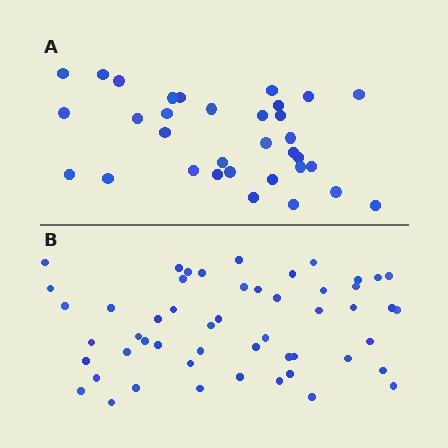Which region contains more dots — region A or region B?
Region B (the bottom region) has more dots.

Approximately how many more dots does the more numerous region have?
Region B has approximately 20 more dots than region A.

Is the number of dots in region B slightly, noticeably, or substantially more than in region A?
Region B has substantially more. The ratio is roughly 1.6 to 1.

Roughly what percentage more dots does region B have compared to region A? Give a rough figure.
About 60% more.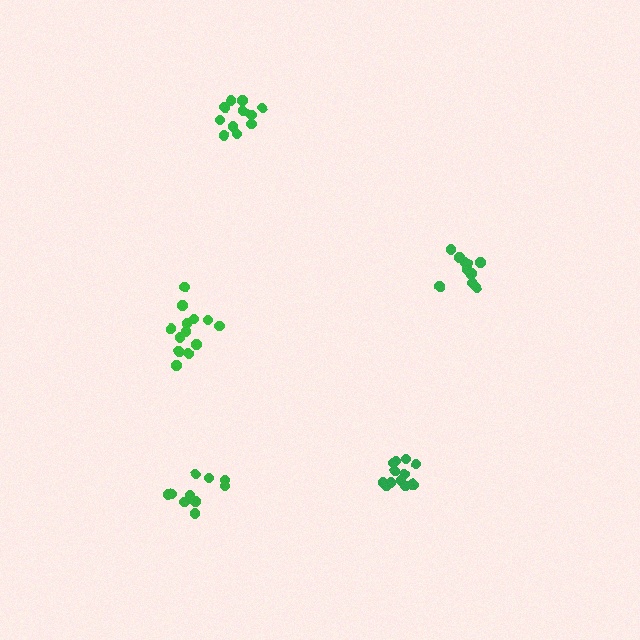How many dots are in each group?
Group 1: 11 dots, Group 2: 13 dots, Group 3: 10 dots, Group 4: 13 dots, Group 5: 10 dots (57 total).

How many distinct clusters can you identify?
There are 5 distinct clusters.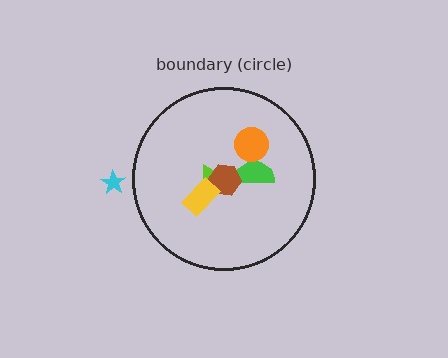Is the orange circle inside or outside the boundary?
Inside.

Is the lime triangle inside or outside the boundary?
Inside.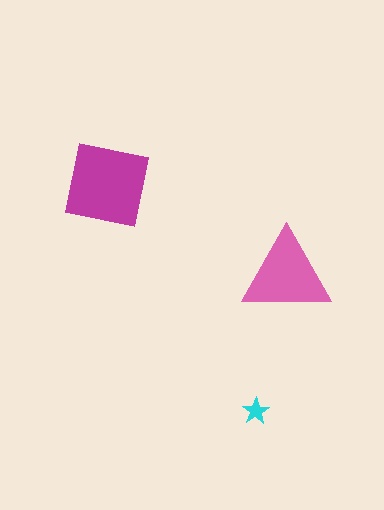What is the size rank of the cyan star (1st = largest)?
3rd.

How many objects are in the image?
There are 3 objects in the image.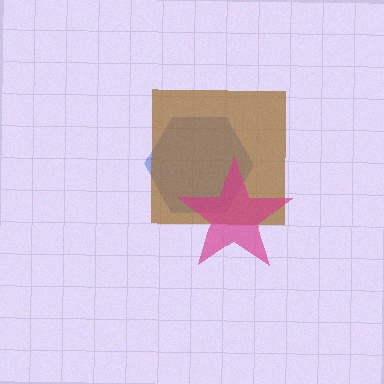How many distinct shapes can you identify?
There are 3 distinct shapes: a blue hexagon, a brown square, a magenta star.